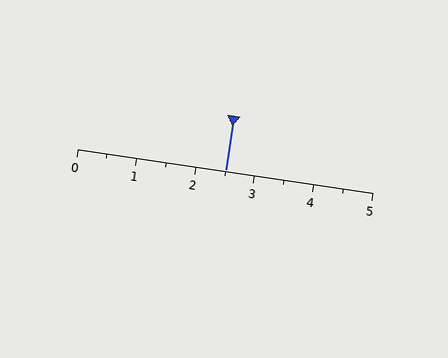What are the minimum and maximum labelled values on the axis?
The axis runs from 0 to 5.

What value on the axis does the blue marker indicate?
The marker indicates approximately 2.5.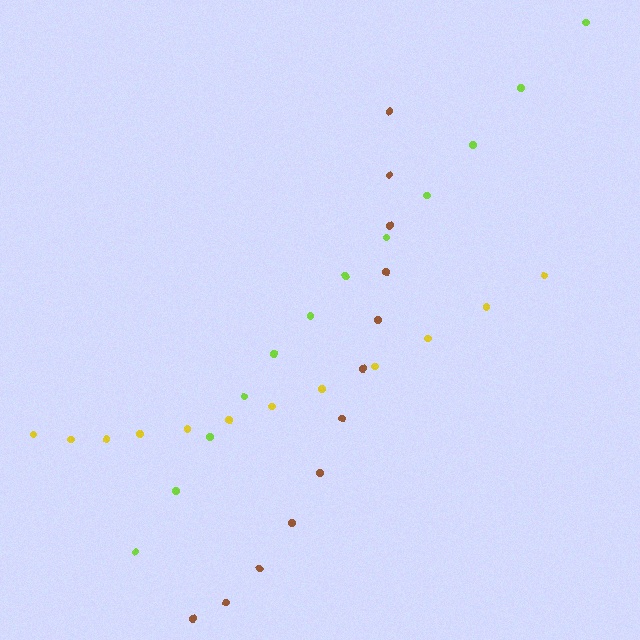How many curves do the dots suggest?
There are 3 distinct paths.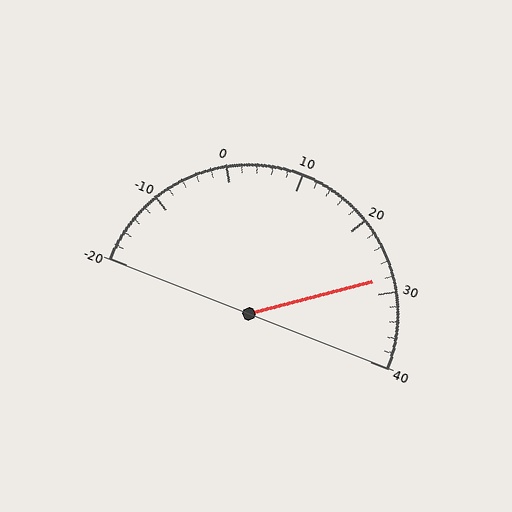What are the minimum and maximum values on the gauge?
The gauge ranges from -20 to 40.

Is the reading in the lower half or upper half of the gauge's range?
The reading is in the upper half of the range (-20 to 40).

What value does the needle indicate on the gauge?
The needle indicates approximately 28.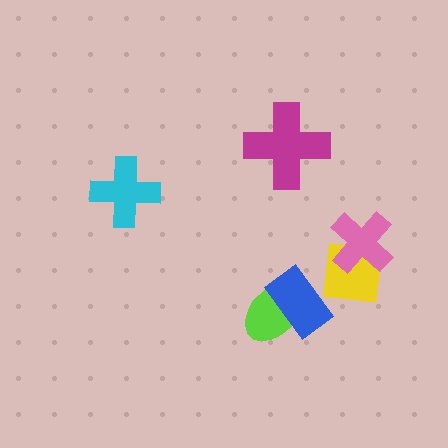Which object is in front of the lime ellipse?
The blue rectangle is in front of the lime ellipse.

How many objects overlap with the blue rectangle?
2 objects overlap with the blue rectangle.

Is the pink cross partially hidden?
No, no other shape covers it.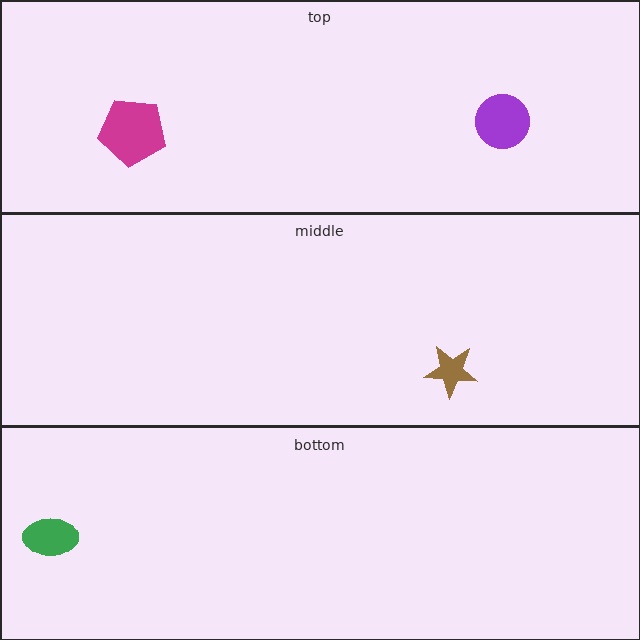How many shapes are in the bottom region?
1.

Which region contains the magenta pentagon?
The top region.